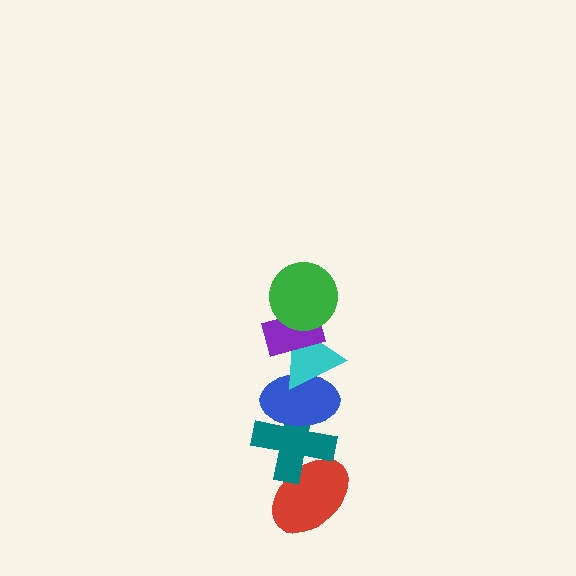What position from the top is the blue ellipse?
The blue ellipse is 4th from the top.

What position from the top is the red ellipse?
The red ellipse is 6th from the top.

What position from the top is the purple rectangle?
The purple rectangle is 2nd from the top.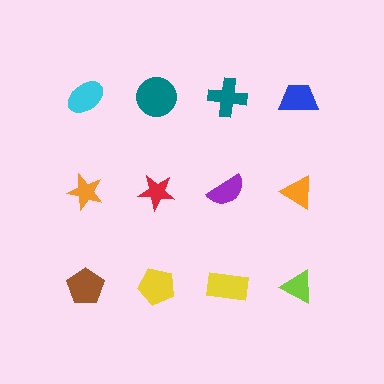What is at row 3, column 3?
A yellow rectangle.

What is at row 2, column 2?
A red star.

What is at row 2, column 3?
A purple semicircle.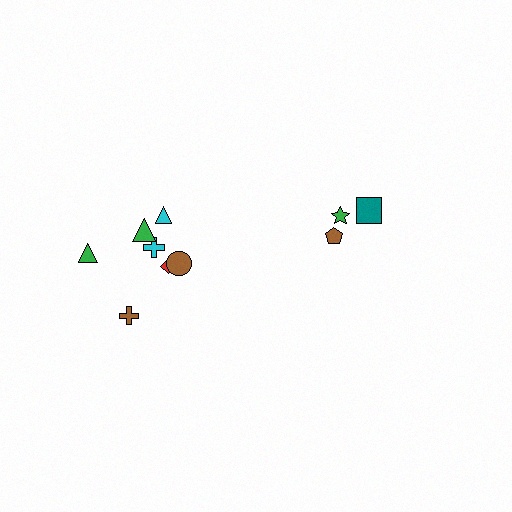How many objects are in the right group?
There are 3 objects.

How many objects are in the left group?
There are 7 objects.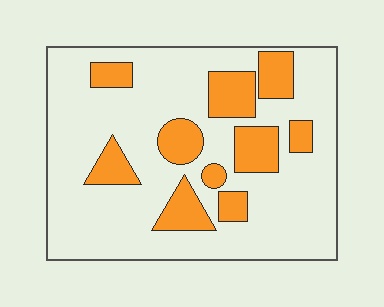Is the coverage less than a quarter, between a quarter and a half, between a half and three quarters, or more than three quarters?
Less than a quarter.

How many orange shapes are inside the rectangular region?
10.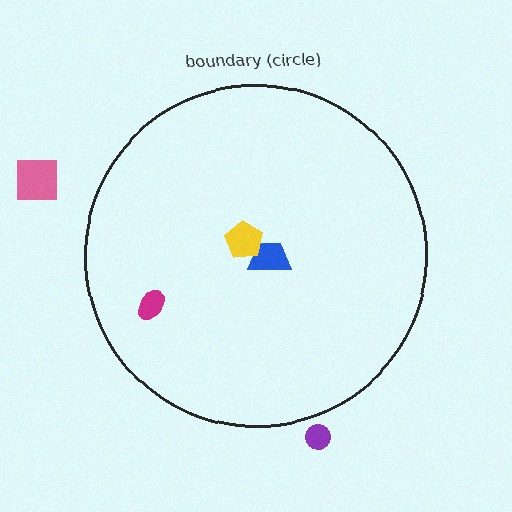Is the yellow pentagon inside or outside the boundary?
Inside.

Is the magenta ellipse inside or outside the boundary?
Inside.